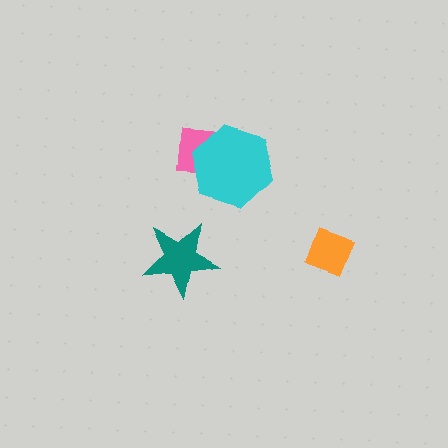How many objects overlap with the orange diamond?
0 objects overlap with the orange diamond.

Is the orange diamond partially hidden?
No, no other shape covers it.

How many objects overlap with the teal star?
0 objects overlap with the teal star.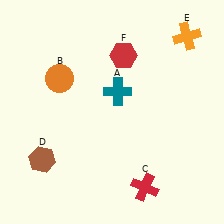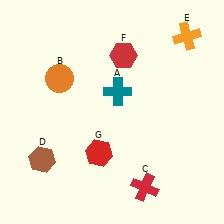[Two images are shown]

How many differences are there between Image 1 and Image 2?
There is 1 difference between the two images.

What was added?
A red hexagon (G) was added in Image 2.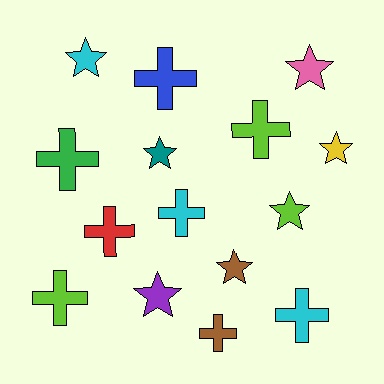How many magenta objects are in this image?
There are no magenta objects.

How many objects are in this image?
There are 15 objects.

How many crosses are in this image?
There are 8 crosses.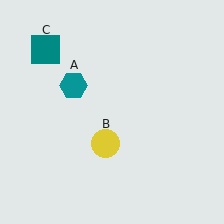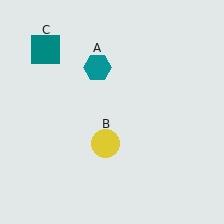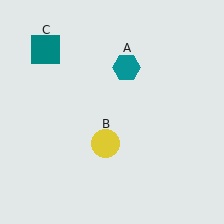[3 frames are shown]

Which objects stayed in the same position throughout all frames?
Yellow circle (object B) and teal square (object C) remained stationary.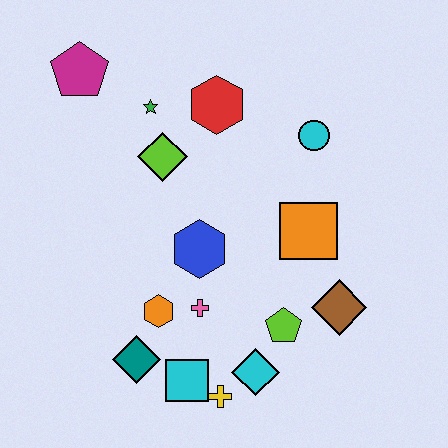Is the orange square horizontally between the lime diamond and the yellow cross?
No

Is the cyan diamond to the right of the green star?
Yes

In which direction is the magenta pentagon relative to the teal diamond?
The magenta pentagon is above the teal diamond.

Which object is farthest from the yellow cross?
The magenta pentagon is farthest from the yellow cross.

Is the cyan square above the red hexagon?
No